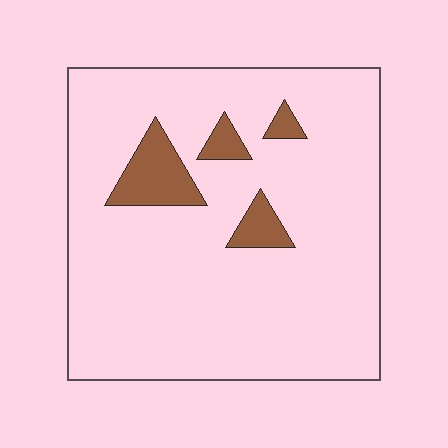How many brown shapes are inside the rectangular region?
4.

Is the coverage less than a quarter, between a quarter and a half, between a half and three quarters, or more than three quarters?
Less than a quarter.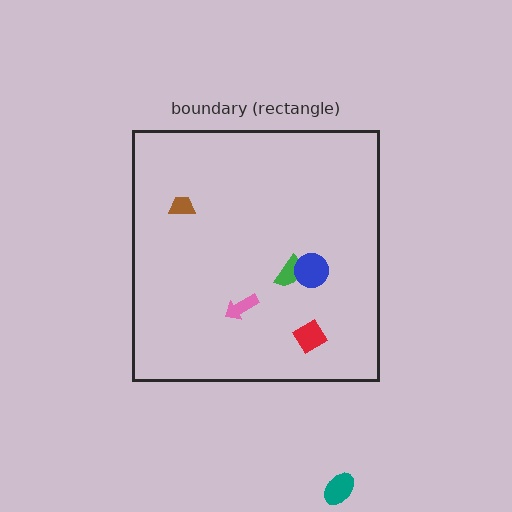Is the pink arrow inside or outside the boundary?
Inside.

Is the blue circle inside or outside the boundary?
Inside.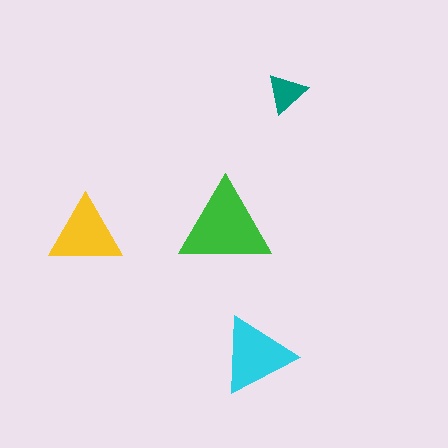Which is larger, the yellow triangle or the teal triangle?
The yellow one.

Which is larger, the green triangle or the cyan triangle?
The green one.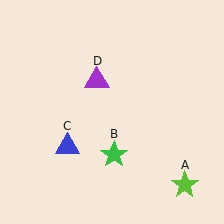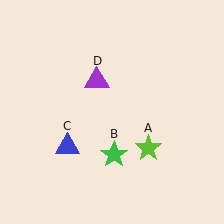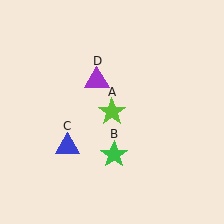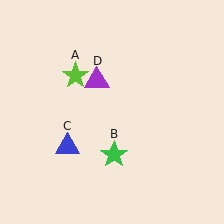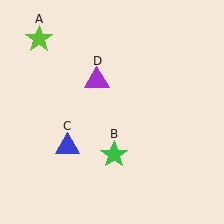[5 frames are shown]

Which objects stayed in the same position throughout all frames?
Green star (object B) and blue triangle (object C) and purple triangle (object D) remained stationary.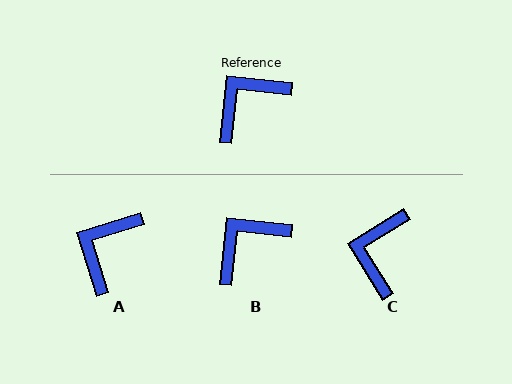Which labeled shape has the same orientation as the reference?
B.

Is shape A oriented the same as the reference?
No, it is off by about 23 degrees.